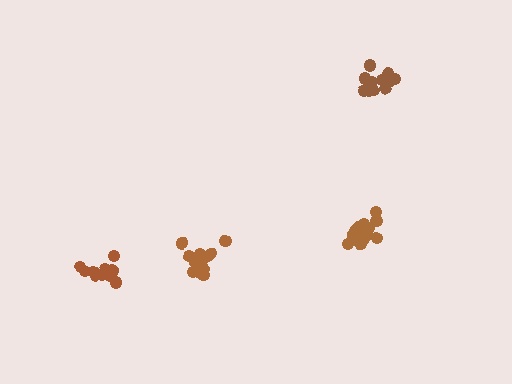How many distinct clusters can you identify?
There are 4 distinct clusters.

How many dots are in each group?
Group 1: 14 dots, Group 2: 12 dots, Group 3: 16 dots, Group 4: 13 dots (55 total).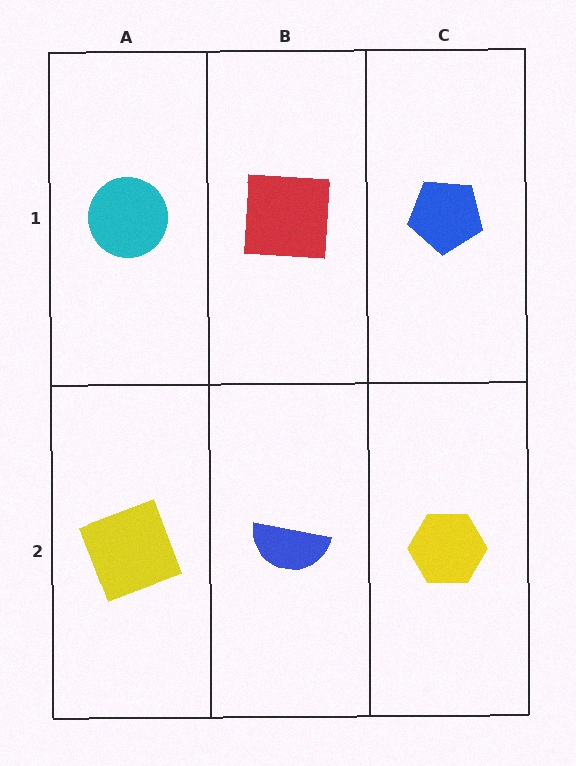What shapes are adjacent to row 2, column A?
A cyan circle (row 1, column A), a blue semicircle (row 2, column B).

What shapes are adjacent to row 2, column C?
A blue pentagon (row 1, column C), a blue semicircle (row 2, column B).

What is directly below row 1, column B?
A blue semicircle.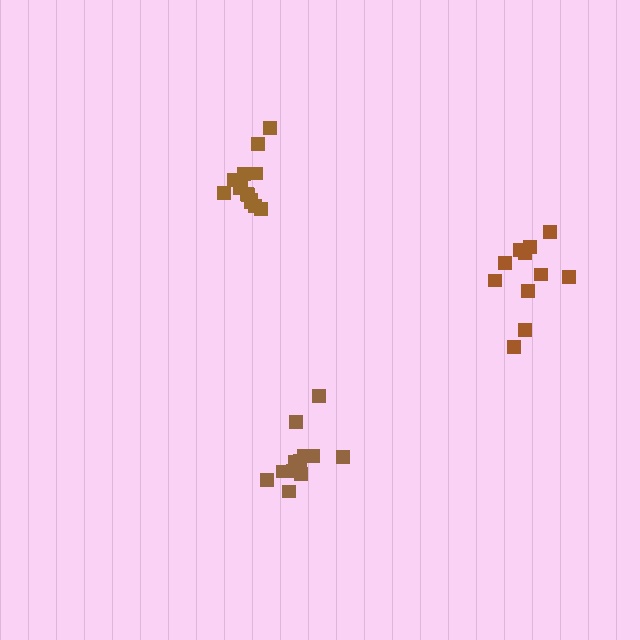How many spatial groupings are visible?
There are 3 spatial groupings.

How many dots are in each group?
Group 1: 12 dots, Group 2: 11 dots, Group 3: 14 dots (37 total).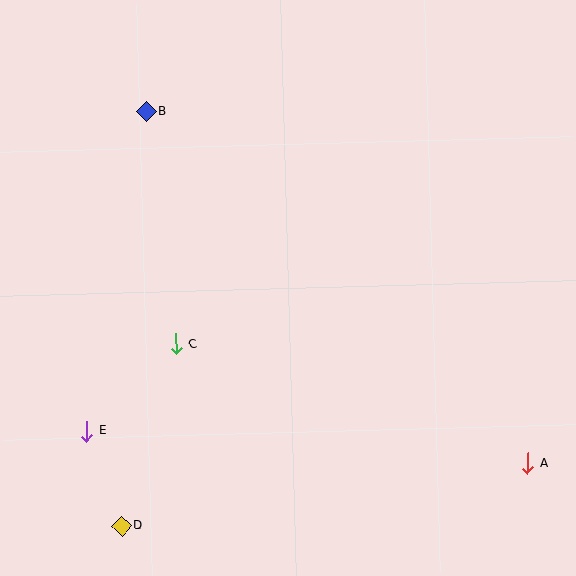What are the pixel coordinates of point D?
Point D is at (122, 526).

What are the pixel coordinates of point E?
Point E is at (87, 431).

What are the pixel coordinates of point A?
Point A is at (528, 463).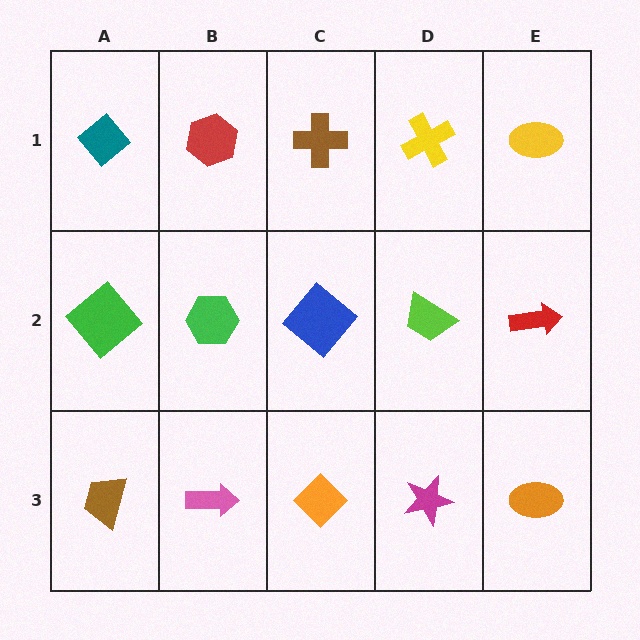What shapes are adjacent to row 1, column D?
A lime trapezoid (row 2, column D), a brown cross (row 1, column C), a yellow ellipse (row 1, column E).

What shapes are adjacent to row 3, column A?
A green diamond (row 2, column A), a pink arrow (row 3, column B).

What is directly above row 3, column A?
A green diamond.